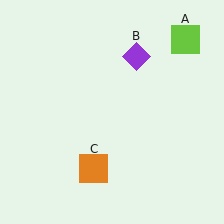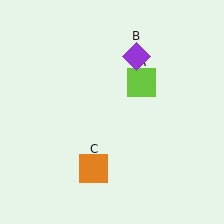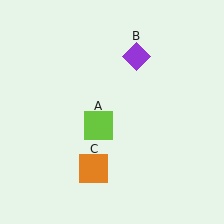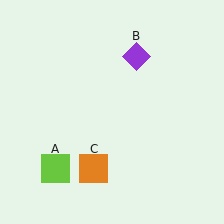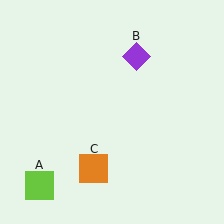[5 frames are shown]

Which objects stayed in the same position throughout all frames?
Purple diamond (object B) and orange square (object C) remained stationary.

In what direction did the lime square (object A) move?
The lime square (object A) moved down and to the left.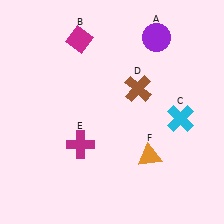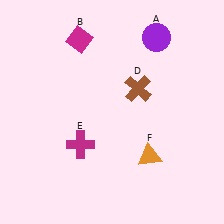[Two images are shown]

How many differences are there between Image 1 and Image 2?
There is 1 difference between the two images.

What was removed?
The cyan cross (C) was removed in Image 2.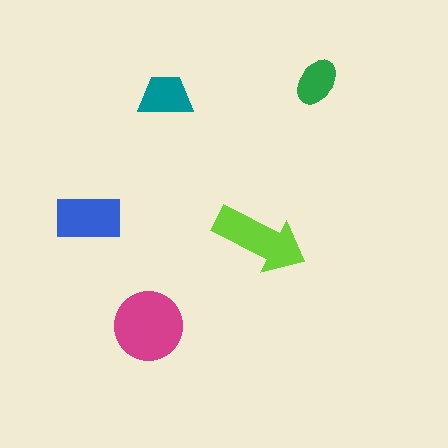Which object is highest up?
The green ellipse is topmost.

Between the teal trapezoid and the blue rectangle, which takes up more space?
The blue rectangle.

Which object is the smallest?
The green ellipse.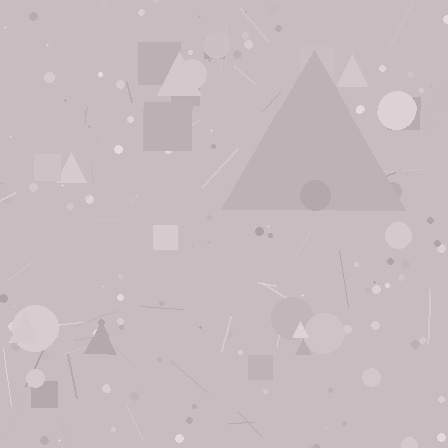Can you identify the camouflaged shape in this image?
The camouflaged shape is a triangle.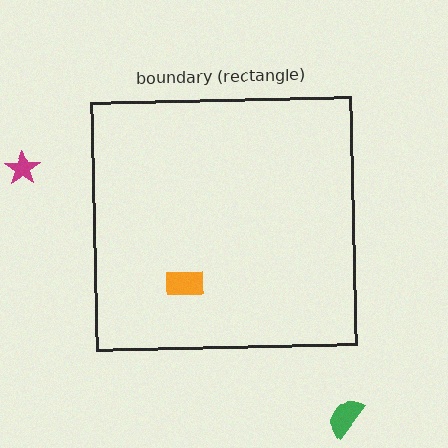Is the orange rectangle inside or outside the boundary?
Inside.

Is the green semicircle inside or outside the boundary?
Outside.